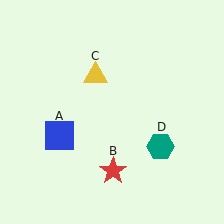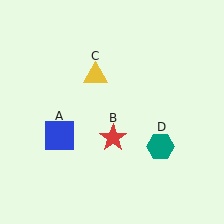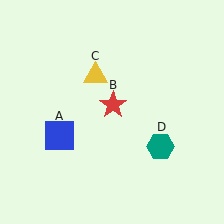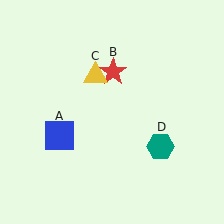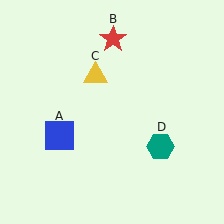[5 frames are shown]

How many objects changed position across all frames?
1 object changed position: red star (object B).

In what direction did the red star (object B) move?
The red star (object B) moved up.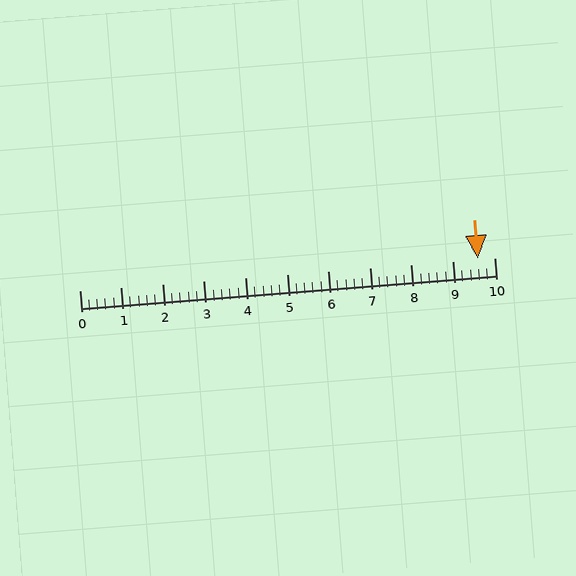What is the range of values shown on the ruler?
The ruler shows values from 0 to 10.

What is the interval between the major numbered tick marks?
The major tick marks are spaced 1 units apart.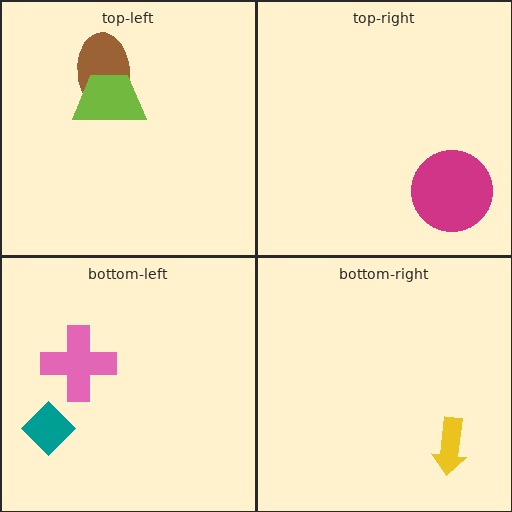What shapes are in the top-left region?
The brown ellipse, the lime trapezoid.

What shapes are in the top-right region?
The magenta circle.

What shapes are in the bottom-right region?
The yellow arrow.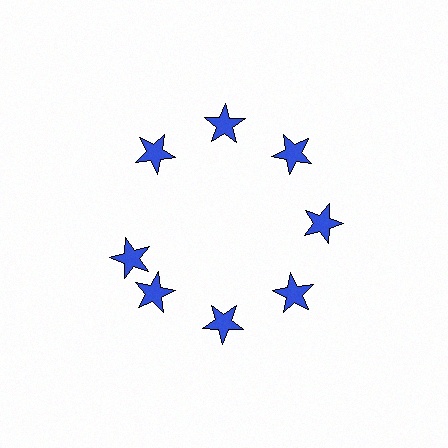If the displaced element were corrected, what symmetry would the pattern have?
It would have 8-fold rotational symmetry — the pattern would map onto itself every 45 degrees.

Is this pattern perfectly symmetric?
No. The 8 blue stars are arranged in a ring, but one element near the 9 o'clock position is rotated out of alignment along the ring, breaking the 8-fold rotational symmetry.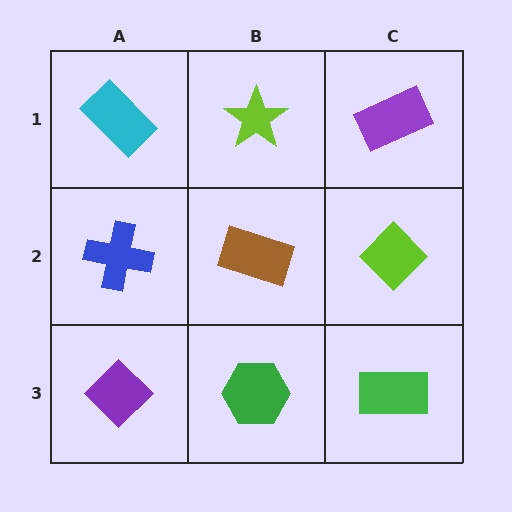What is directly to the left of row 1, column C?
A lime star.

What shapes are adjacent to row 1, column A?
A blue cross (row 2, column A), a lime star (row 1, column B).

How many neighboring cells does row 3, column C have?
2.